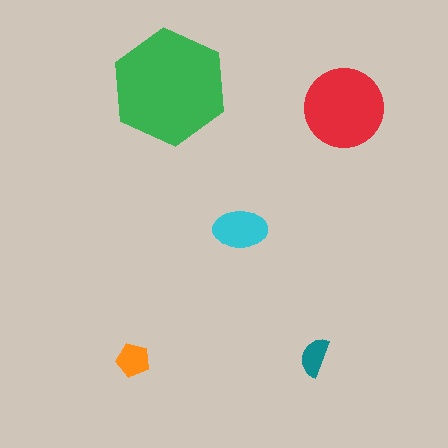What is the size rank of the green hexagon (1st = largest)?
1st.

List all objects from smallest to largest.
The teal semicircle, the orange pentagon, the cyan ellipse, the red circle, the green hexagon.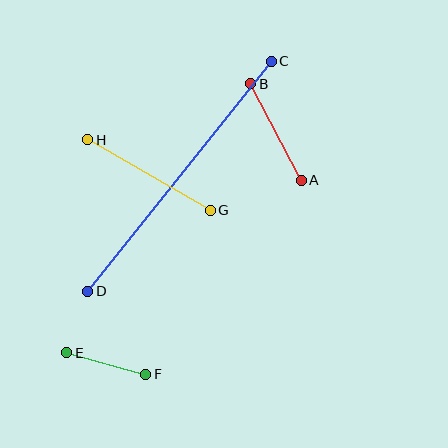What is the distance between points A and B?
The distance is approximately 109 pixels.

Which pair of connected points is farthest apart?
Points C and D are farthest apart.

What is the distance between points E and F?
The distance is approximately 82 pixels.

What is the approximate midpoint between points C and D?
The midpoint is at approximately (180, 176) pixels.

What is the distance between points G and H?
The distance is approximately 141 pixels.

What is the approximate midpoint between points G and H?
The midpoint is at approximately (149, 175) pixels.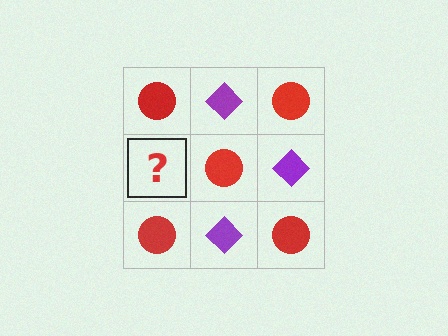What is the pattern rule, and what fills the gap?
The rule is that it alternates red circle and purple diamond in a checkerboard pattern. The gap should be filled with a purple diamond.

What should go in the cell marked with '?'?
The missing cell should contain a purple diamond.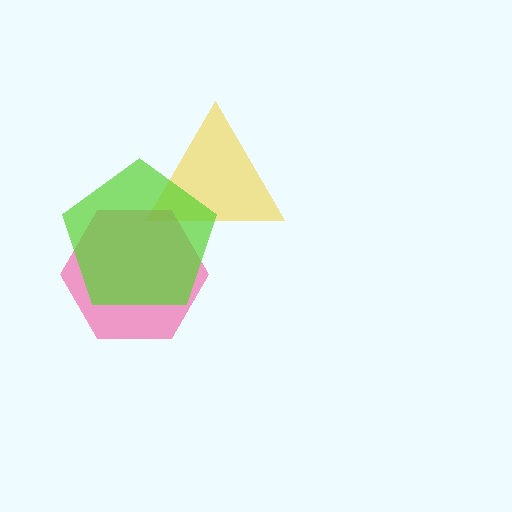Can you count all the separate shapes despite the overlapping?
Yes, there are 3 separate shapes.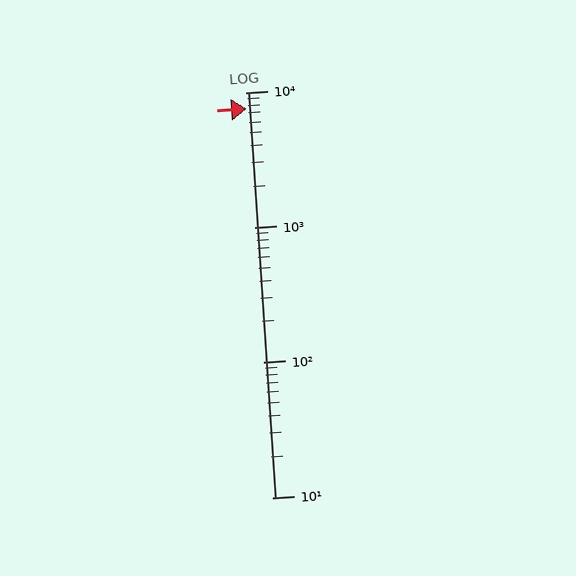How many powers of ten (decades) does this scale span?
The scale spans 3 decades, from 10 to 10000.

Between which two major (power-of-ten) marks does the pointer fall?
The pointer is between 1000 and 10000.